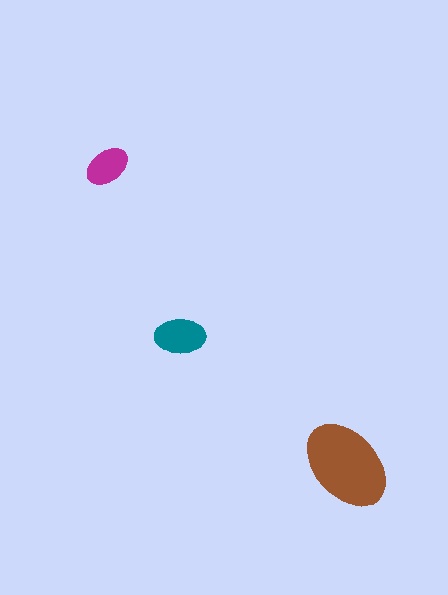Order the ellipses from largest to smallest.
the brown one, the teal one, the magenta one.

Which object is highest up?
The magenta ellipse is topmost.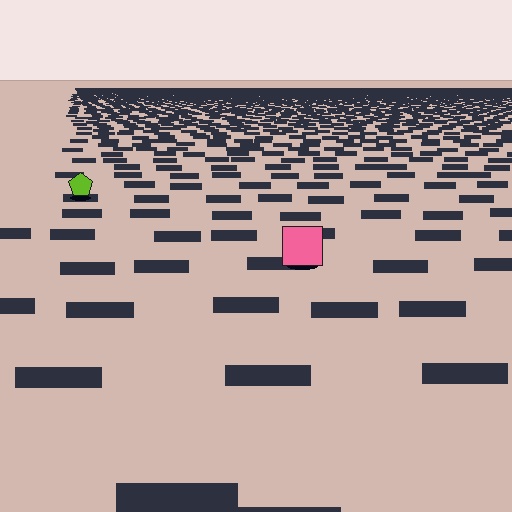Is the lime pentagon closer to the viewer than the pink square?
No. The pink square is closer — you can tell from the texture gradient: the ground texture is coarser near it.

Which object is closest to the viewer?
The pink square is closest. The texture marks near it are larger and more spread out.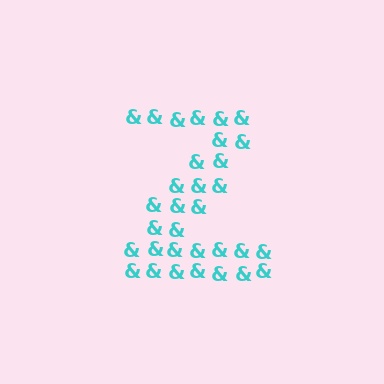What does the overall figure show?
The overall figure shows the letter Z.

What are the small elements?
The small elements are ampersands.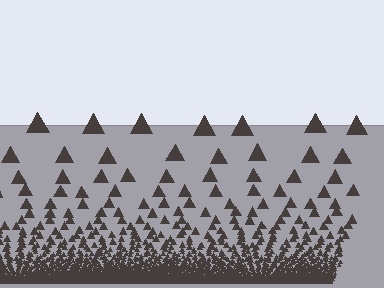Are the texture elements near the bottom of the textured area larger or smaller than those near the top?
Smaller. The gradient is inverted — elements near the bottom are smaller and denser.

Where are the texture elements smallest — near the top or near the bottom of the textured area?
Near the bottom.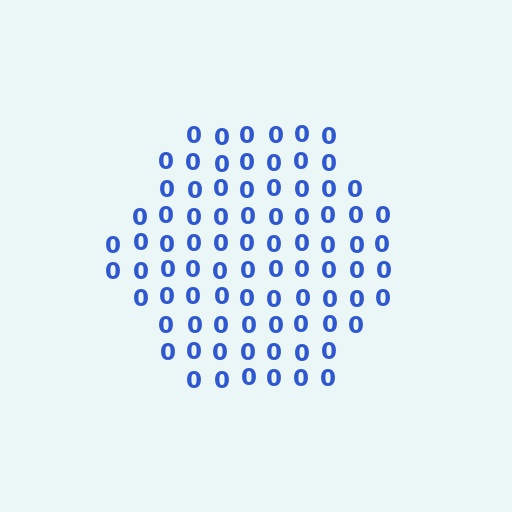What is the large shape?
The large shape is a hexagon.